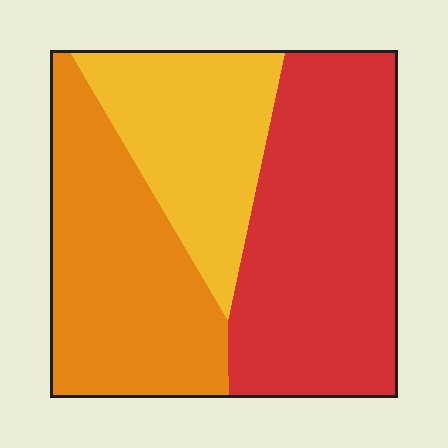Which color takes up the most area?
Red, at roughly 40%.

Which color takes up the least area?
Yellow, at roughly 25%.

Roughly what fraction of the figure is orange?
Orange takes up between a quarter and a half of the figure.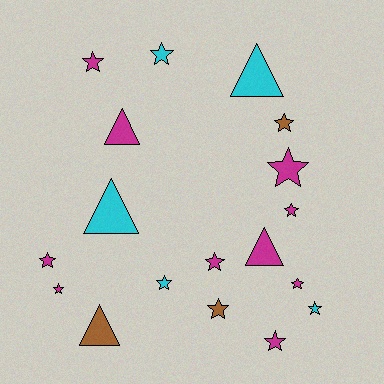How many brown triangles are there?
There is 1 brown triangle.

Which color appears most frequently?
Magenta, with 10 objects.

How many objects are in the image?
There are 18 objects.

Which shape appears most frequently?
Star, with 13 objects.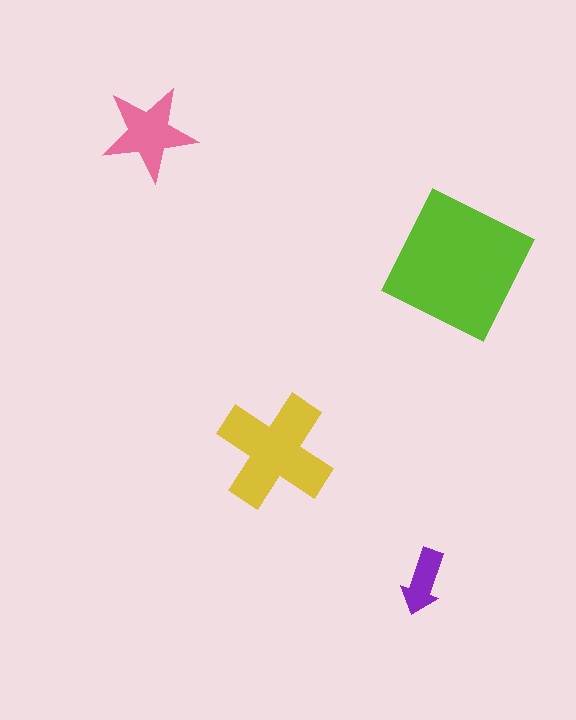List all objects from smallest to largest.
The purple arrow, the pink star, the yellow cross, the lime square.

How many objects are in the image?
There are 4 objects in the image.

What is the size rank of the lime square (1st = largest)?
1st.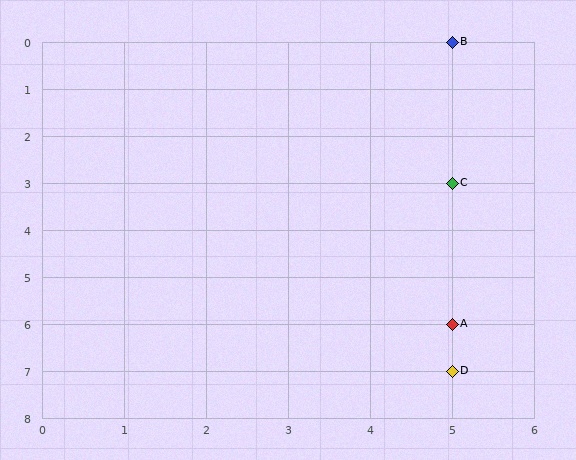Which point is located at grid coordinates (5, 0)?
Point B is at (5, 0).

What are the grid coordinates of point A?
Point A is at grid coordinates (5, 6).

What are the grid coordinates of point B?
Point B is at grid coordinates (5, 0).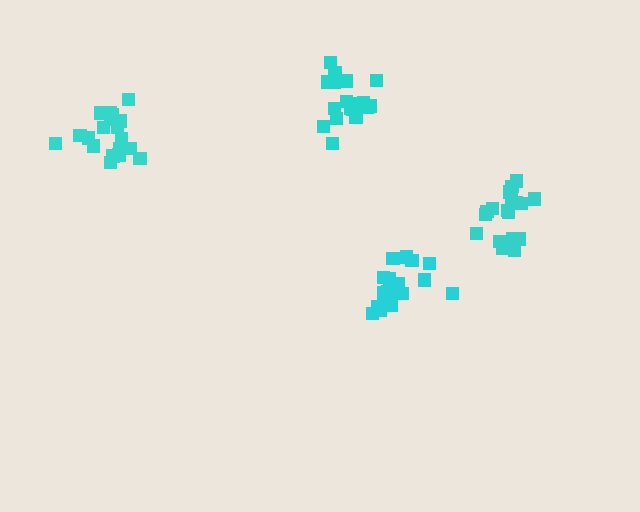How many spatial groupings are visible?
There are 4 spatial groupings.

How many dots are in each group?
Group 1: 18 dots, Group 2: 18 dots, Group 3: 18 dots, Group 4: 19 dots (73 total).